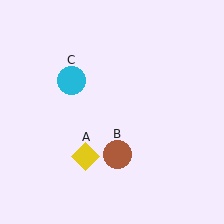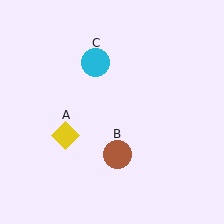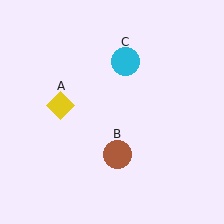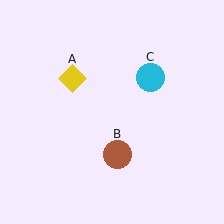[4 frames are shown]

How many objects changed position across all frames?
2 objects changed position: yellow diamond (object A), cyan circle (object C).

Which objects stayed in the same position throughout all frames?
Brown circle (object B) remained stationary.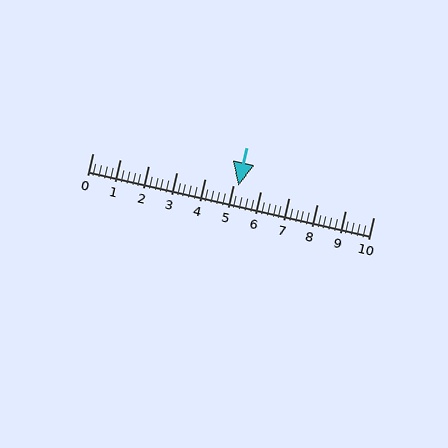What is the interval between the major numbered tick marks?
The major tick marks are spaced 1 units apart.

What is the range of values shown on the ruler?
The ruler shows values from 0 to 10.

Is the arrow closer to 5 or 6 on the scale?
The arrow is closer to 5.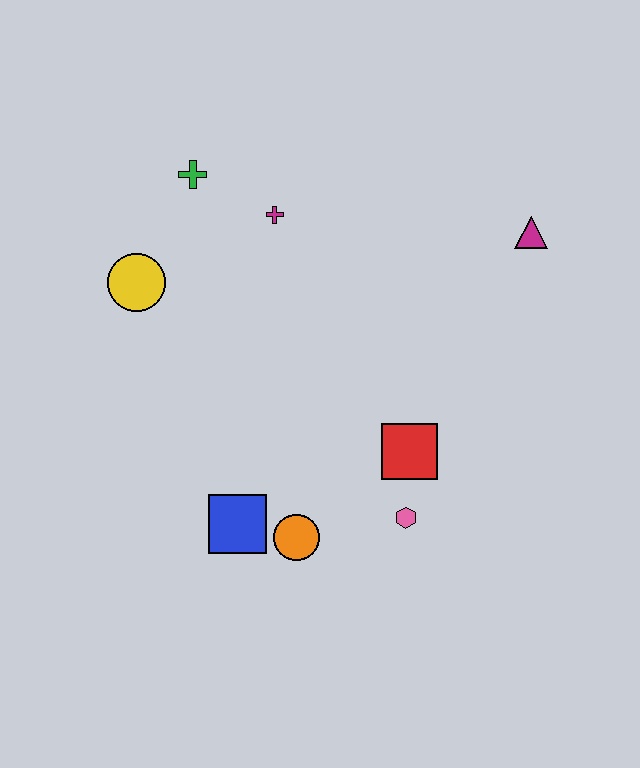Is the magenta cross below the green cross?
Yes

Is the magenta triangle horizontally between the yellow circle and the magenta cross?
No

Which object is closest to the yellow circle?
The green cross is closest to the yellow circle.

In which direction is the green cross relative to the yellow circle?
The green cross is above the yellow circle.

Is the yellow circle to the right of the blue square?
No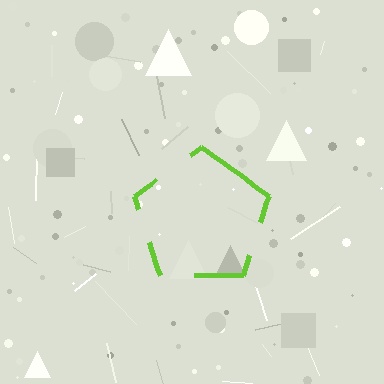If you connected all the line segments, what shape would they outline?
They would outline a pentagon.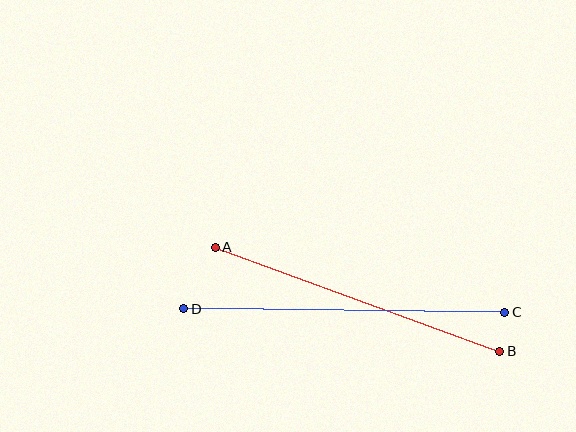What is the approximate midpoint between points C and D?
The midpoint is at approximately (344, 311) pixels.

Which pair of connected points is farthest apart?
Points C and D are farthest apart.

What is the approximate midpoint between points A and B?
The midpoint is at approximately (357, 299) pixels.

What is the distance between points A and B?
The distance is approximately 303 pixels.